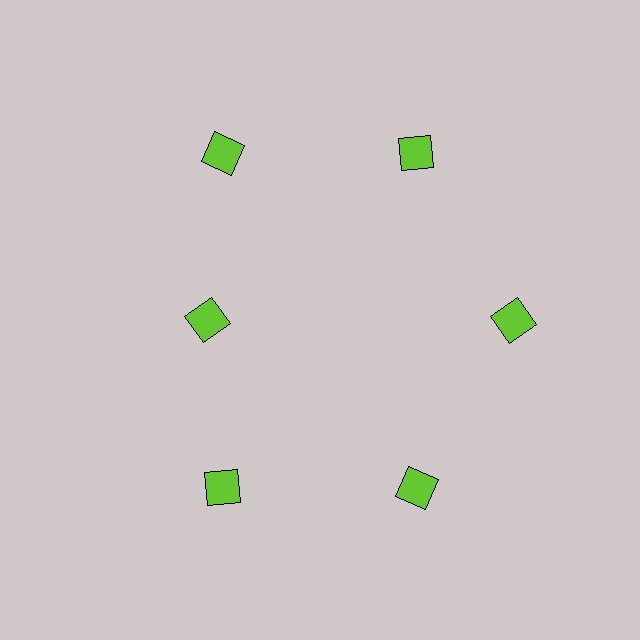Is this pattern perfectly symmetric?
No. The 6 lime diamonds are arranged in a ring, but one element near the 9 o'clock position is pulled inward toward the center, breaking the 6-fold rotational symmetry.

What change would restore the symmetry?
The symmetry would be restored by moving it outward, back onto the ring so that all 6 diamonds sit at equal angles and equal distance from the center.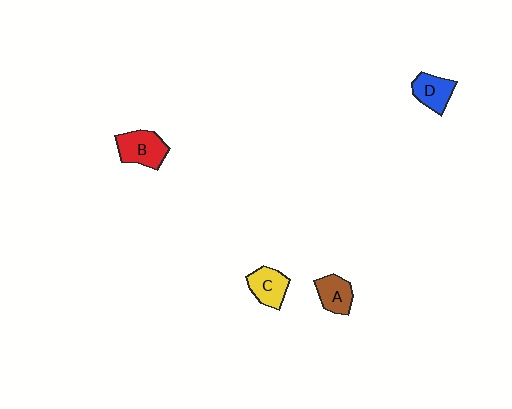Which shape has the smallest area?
Shape A (brown).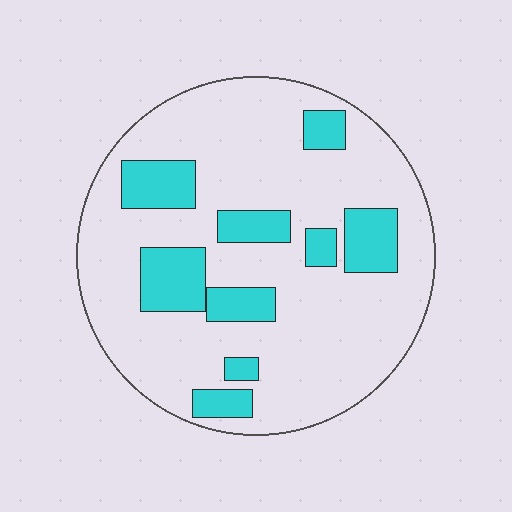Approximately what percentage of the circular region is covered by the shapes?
Approximately 20%.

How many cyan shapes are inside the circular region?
9.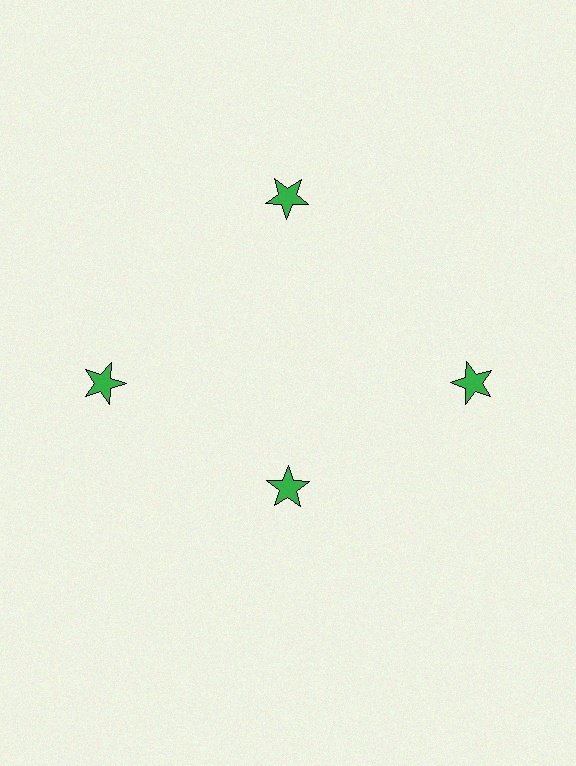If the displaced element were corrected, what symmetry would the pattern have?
It would have 4-fold rotational symmetry — the pattern would map onto itself every 90 degrees.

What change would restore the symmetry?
The symmetry would be restored by moving it outward, back onto the ring so that all 4 stars sit at equal angles and equal distance from the center.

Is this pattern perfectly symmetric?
No. The 4 green stars are arranged in a ring, but one element near the 6 o'clock position is pulled inward toward the center, breaking the 4-fold rotational symmetry.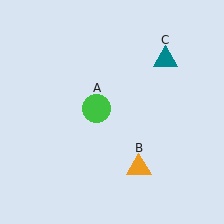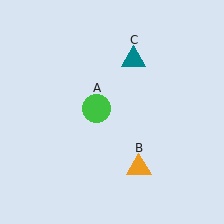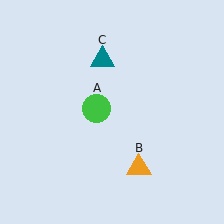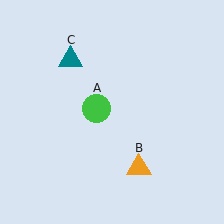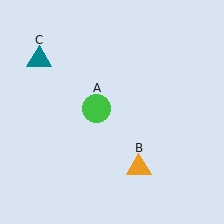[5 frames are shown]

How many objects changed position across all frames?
1 object changed position: teal triangle (object C).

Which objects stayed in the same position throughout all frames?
Green circle (object A) and orange triangle (object B) remained stationary.